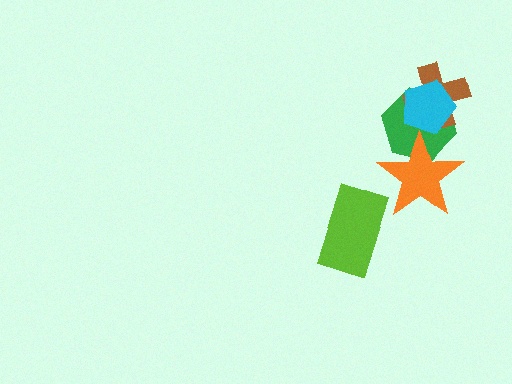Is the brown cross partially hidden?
Yes, it is partially covered by another shape.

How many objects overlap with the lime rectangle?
0 objects overlap with the lime rectangle.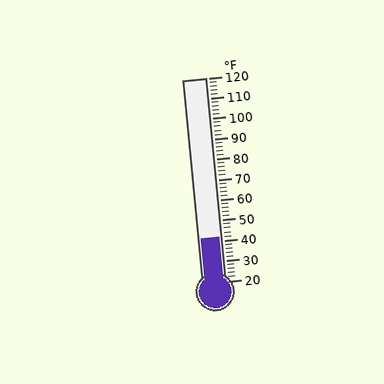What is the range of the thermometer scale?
The thermometer scale ranges from 20°F to 120°F.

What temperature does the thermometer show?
The thermometer shows approximately 42°F.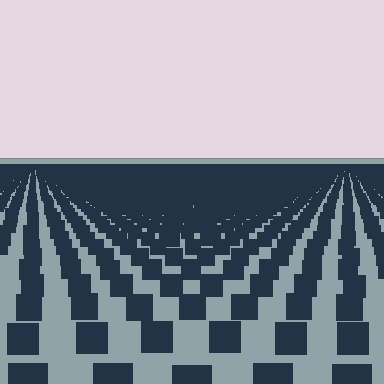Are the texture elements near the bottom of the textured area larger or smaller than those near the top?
Larger. Near the bottom, elements are closer to the viewer and appear at a bigger on-screen size.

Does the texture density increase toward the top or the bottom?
Density increases toward the top.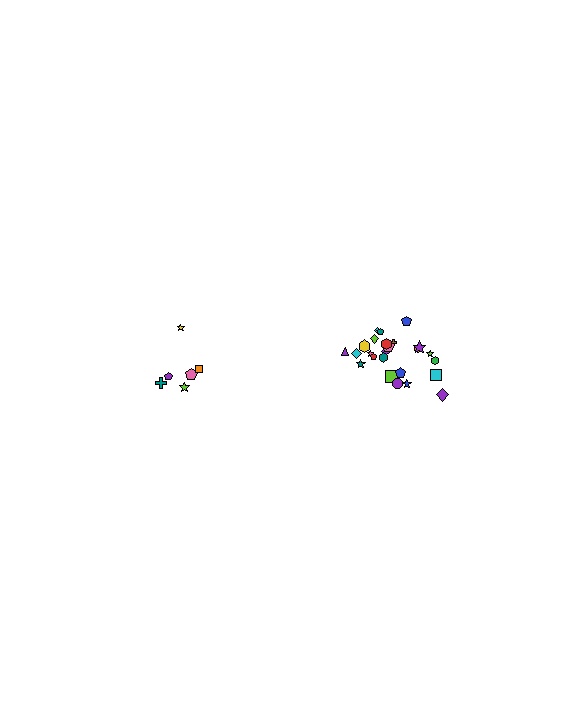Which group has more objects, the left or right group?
The right group.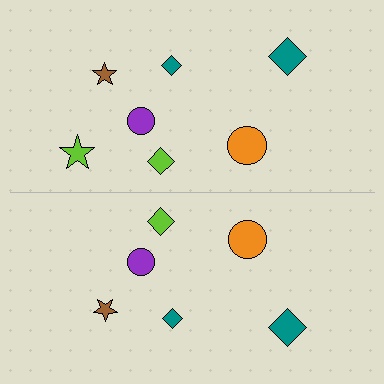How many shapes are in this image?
There are 13 shapes in this image.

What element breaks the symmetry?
A lime star is missing from the bottom side.